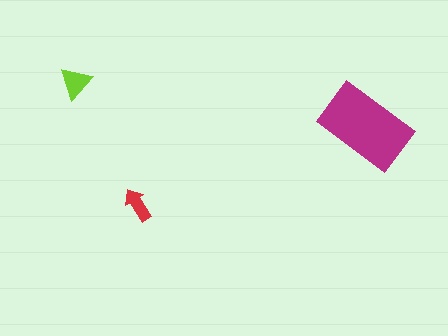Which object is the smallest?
The red arrow.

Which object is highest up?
The lime triangle is topmost.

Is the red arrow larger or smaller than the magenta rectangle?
Smaller.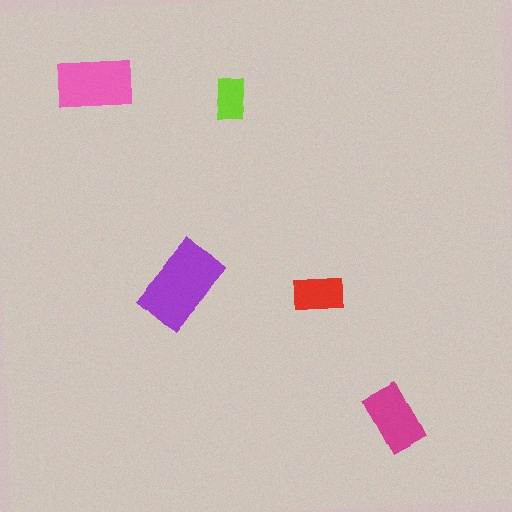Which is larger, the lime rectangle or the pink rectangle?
The pink one.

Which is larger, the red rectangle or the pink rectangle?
The pink one.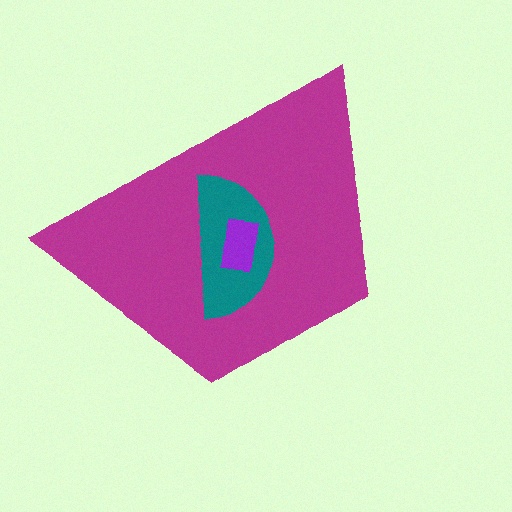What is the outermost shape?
The magenta trapezoid.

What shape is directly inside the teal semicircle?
The purple rectangle.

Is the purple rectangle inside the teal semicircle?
Yes.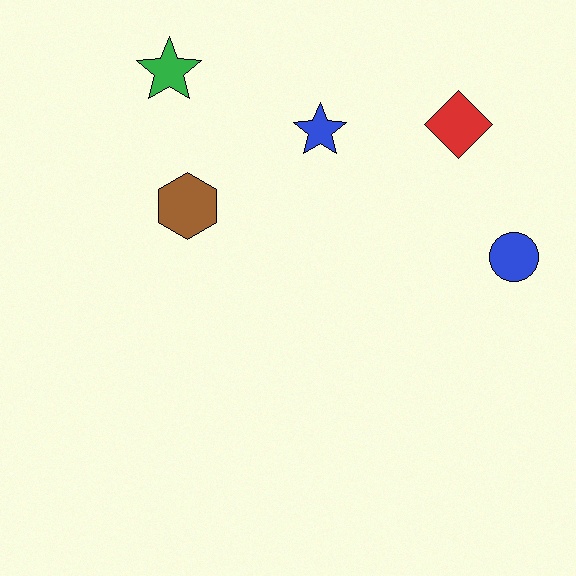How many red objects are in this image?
There is 1 red object.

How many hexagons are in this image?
There is 1 hexagon.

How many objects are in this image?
There are 5 objects.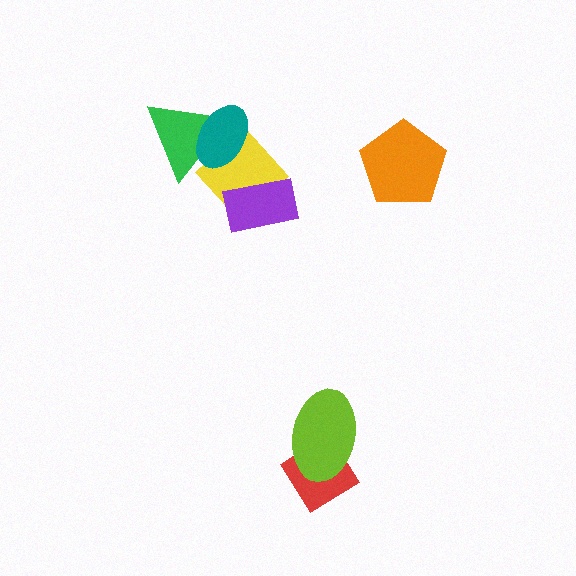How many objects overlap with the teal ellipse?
2 objects overlap with the teal ellipse.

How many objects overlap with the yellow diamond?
3 objects overlap with the yellow diamond.